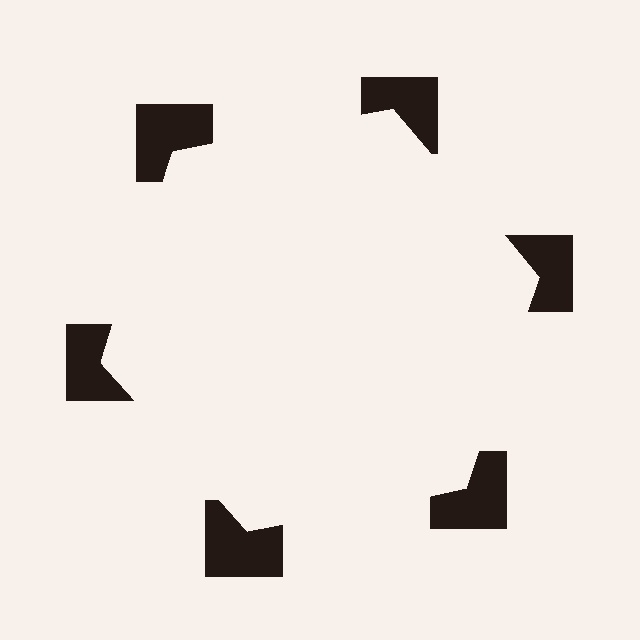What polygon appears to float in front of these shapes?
An illusory hexagon — its edges are inferred from the aligned wedge cuts in the notched squares, not physically drawn.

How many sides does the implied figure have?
6 sides.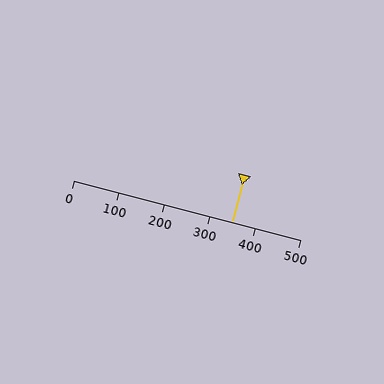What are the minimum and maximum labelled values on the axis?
The axis runs from 0 to 500.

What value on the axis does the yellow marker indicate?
The marker indicates approximately 350.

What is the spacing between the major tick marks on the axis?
The major ticks are spaced 100 apart.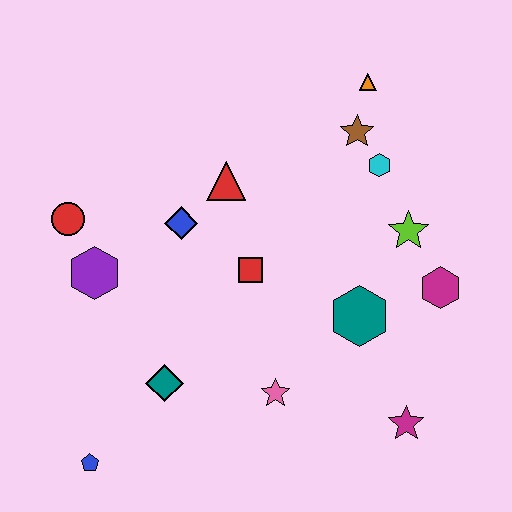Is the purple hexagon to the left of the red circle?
No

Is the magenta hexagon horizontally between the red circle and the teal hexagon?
No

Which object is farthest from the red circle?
The magenta star is farthest from the red circle.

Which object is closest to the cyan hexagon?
The brown star is closest to the cyan hexagon.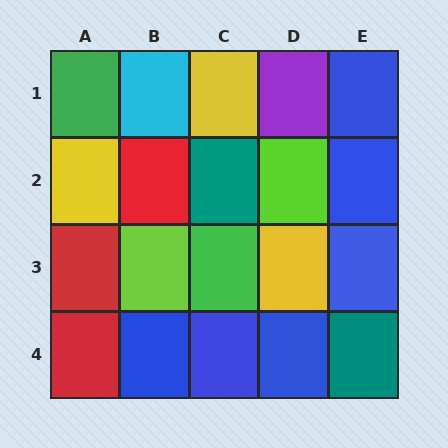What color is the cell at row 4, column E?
Teal.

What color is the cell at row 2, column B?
Red.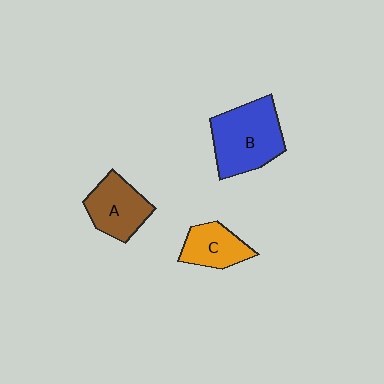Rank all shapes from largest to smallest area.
From largest to smallest: B (blue), A (brown), C (orange).